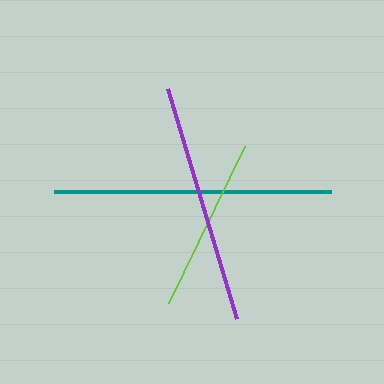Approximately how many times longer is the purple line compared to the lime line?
The purple line is approximately 1.4 times the length of the lime line.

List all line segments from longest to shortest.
From longest to shortest: teal, purple, lime.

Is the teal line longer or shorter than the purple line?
The teal line is longer than the purple line.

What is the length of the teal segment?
The teal segment is approximately 276 pixels long.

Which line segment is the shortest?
The lime line is the shortest at approximately 174 pixels.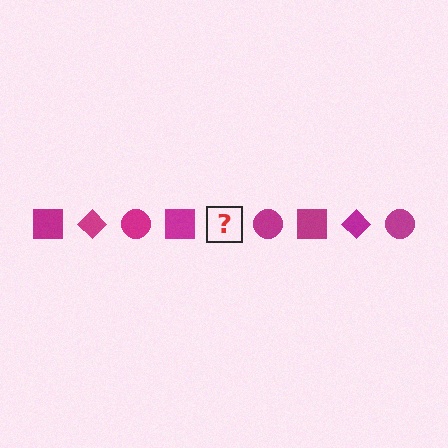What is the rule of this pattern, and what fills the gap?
The rule is that the pattern cycles through square, diamond, circle shapes in magenta. The gap should be filled with a magenta diamond.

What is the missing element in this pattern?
The missing element is a magenta diamond.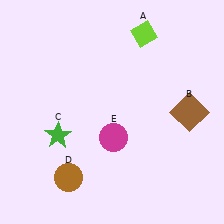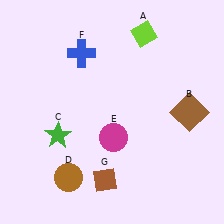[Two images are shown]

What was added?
A blue cross (F), a brown diamond (G) were added in Image 2.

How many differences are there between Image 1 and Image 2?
There are 2 differences between the two images.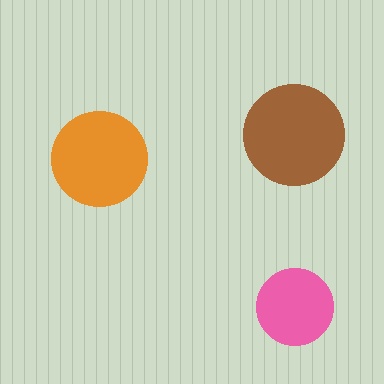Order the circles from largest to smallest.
the brown one, the orange one, the pink one.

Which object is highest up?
The brown circle is topmost.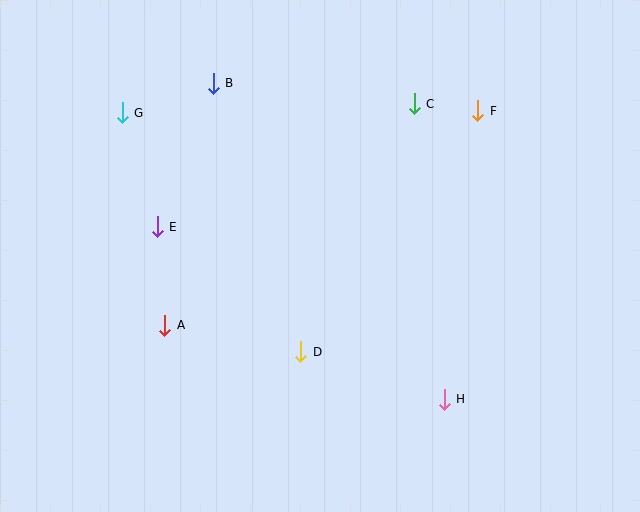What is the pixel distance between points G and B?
The distance between G and B is 96 pixels.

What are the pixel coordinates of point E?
Point E is at (157, 227).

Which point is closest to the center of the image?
Point D at (301, 352) is closest to the center.